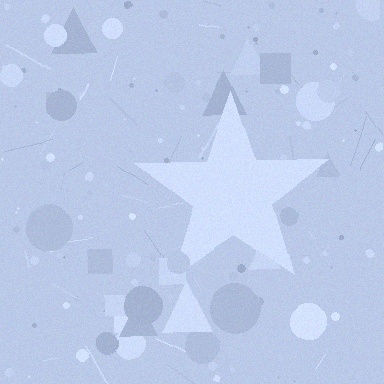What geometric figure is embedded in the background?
A star is embedded in the background.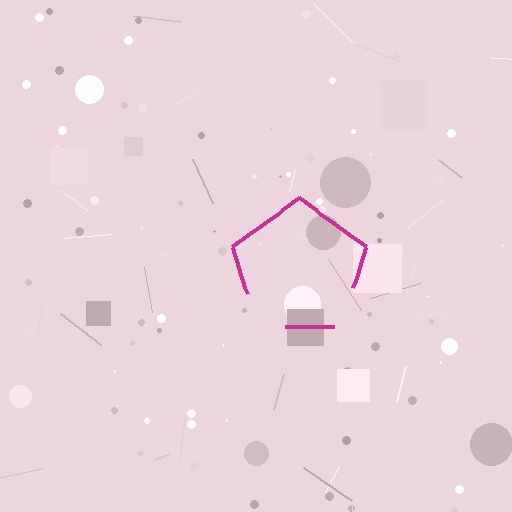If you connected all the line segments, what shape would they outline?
They would outline a pentagon.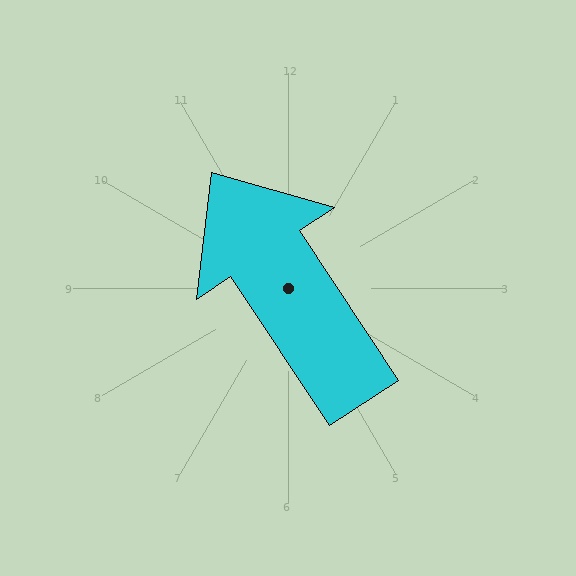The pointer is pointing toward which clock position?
Roughly 11 o'clock.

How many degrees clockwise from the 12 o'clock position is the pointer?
Approximately 327 degrees.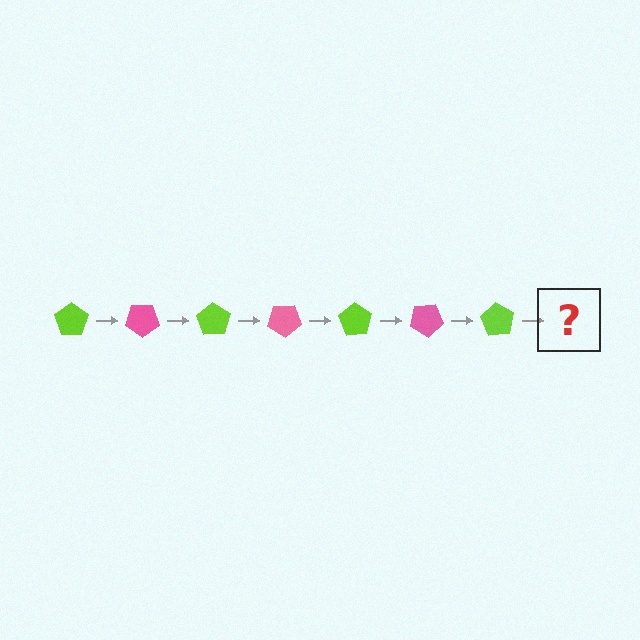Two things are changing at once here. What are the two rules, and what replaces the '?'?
The two rules are that it rotates 35 degrees each step and the color cycles through lime and pink. The '?' should be a pink pentagon, rotated 245 degrees from the start.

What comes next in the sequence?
The next element should be a pink pentagon, rotated 245 degrees from the start.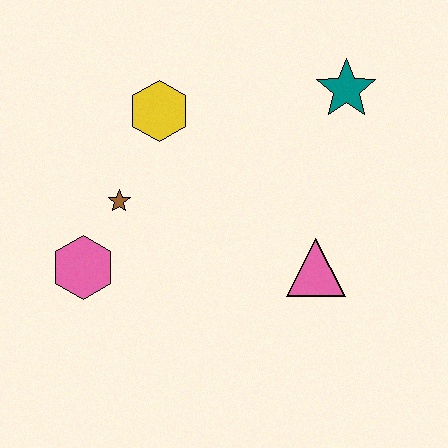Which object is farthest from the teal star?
The pink hexagon is farthest from the teal star.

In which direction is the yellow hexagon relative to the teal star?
The yellow hexagon is to the left of the teal star.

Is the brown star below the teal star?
Yes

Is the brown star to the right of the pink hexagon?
Yes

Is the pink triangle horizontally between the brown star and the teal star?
Yes